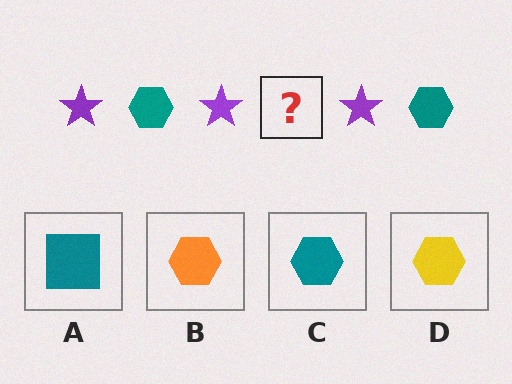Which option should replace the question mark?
Option C.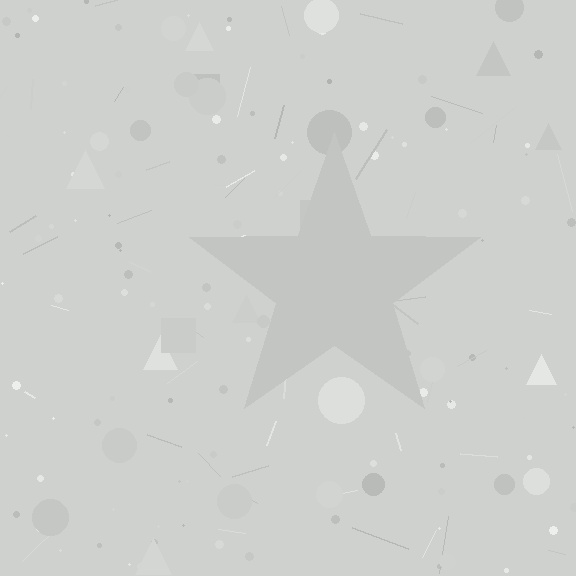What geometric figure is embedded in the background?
A star is embedded in the background.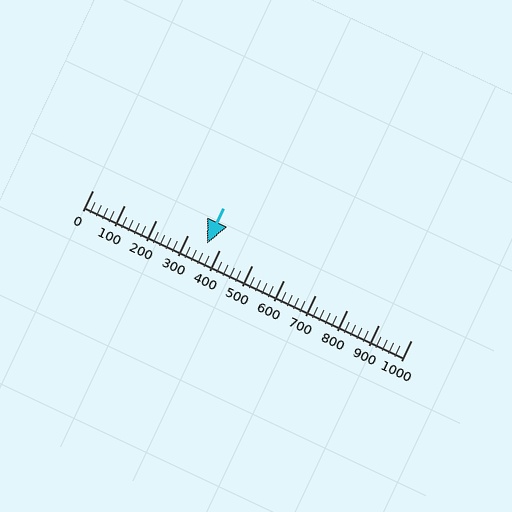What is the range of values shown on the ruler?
The ruler shows values from 0 to 1000.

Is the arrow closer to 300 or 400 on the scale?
The arrow is closer to 400.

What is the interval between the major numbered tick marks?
The major tick marks are spaced 100 units apart.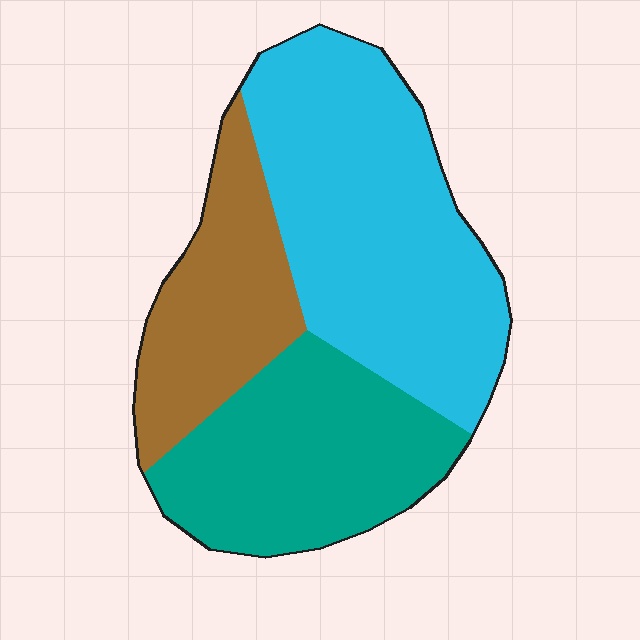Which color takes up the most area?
Cyan, at roughly 45%.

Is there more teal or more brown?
Teal.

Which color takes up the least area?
Brown, at roughly 25%.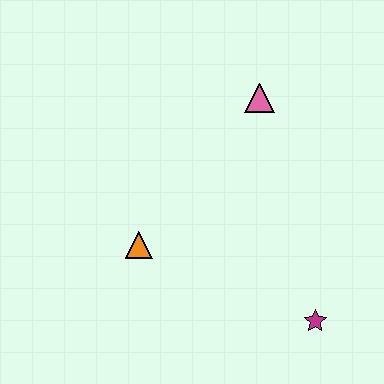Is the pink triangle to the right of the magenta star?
No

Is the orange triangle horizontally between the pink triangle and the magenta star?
No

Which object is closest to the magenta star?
The orange triangle is closest to the magenta star.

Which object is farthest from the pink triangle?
The magenta star is farthest from the pink triangle.